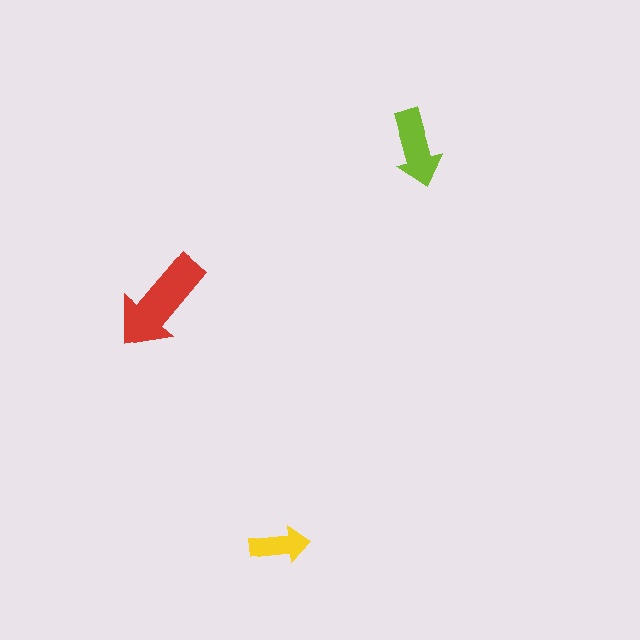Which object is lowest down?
The yellow arrow is bottommost.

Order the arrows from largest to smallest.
the red one, the lime one, the yellow one.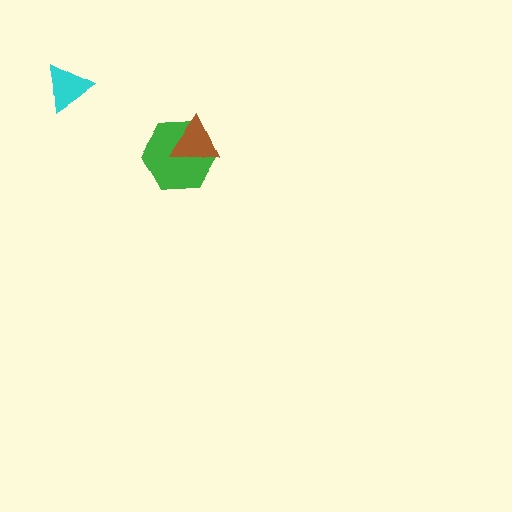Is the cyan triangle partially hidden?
No, no other shape covers it.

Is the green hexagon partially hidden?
Yes, it is partially covered by another shape.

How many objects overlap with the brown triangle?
1 object overlaps with the brown triangle.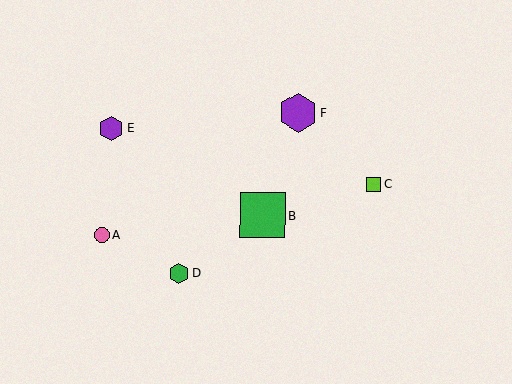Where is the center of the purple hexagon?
The center of the purple hexagon is at (299, 113).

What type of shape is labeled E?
Shape E is a purple hexagon.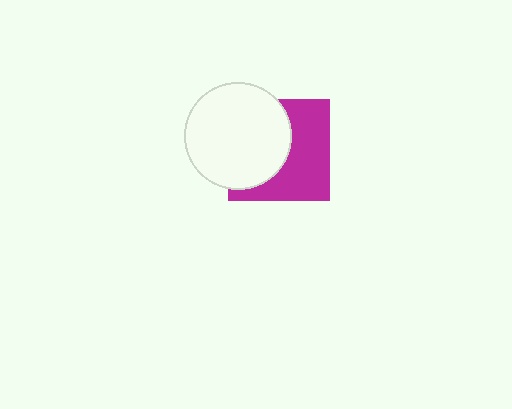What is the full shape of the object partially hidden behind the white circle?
The partially hidden object is a magenta square.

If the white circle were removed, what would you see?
You would see the complete magenta square.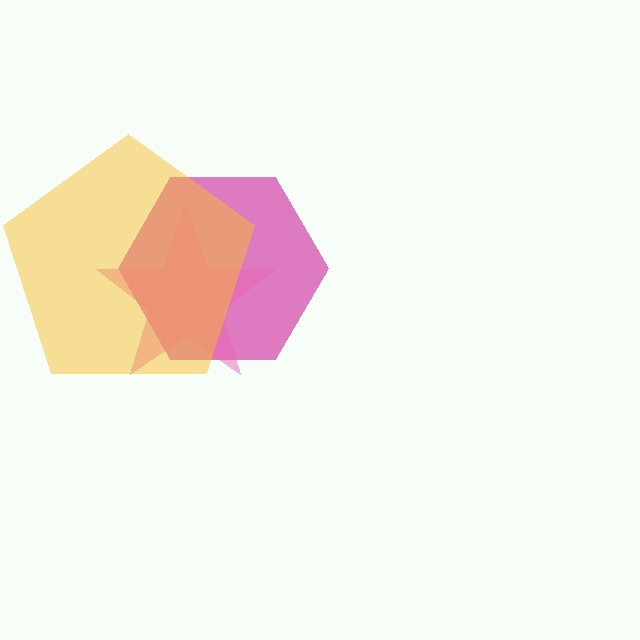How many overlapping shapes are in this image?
There are 3 overlapping shapes in the image.